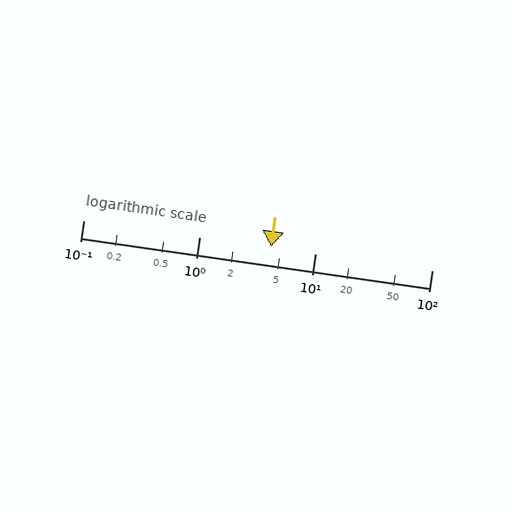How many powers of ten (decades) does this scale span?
The scale spans 3 decades, from 0.1 to 100.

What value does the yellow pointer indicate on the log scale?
The pointer indicates approximately 4.1.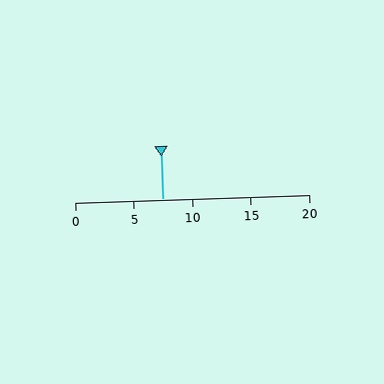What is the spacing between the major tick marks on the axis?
The major ticks are spaced 5 apart.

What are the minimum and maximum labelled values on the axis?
The axis runs from 0 to 20.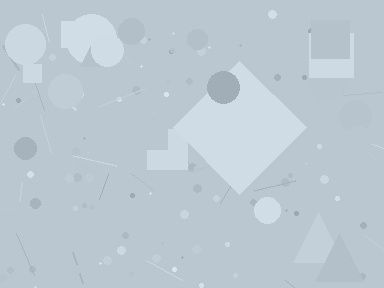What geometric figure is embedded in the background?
A diamond is embedded in the background.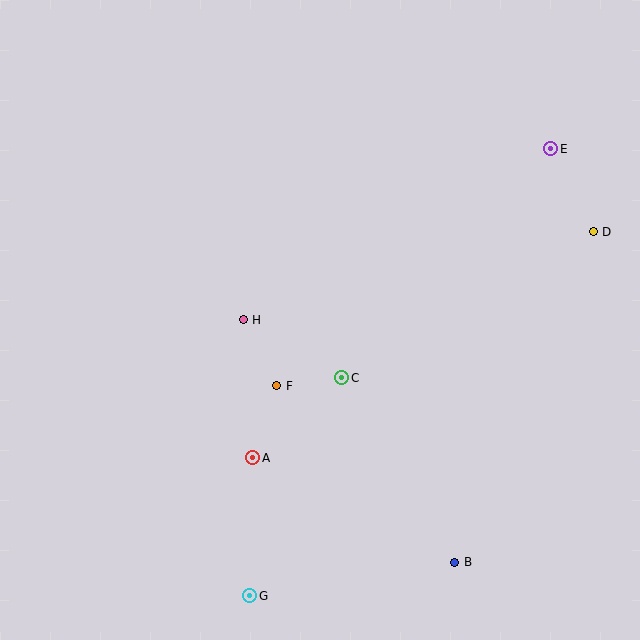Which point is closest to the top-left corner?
Point H is closest to the top-left corner.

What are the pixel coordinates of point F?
Point F is at (277, 386).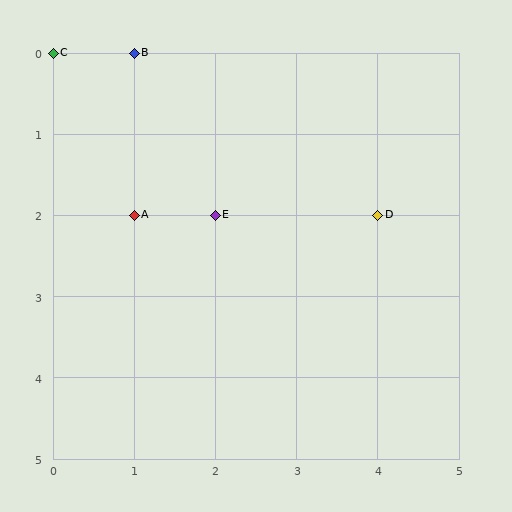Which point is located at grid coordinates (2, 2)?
Point E is at (2, 2).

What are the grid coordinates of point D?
Point D is at grid coordinates (4, 2).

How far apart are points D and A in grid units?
Points D and A are 3 columns apart.